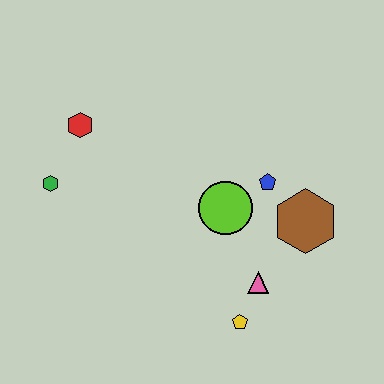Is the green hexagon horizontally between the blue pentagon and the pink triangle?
No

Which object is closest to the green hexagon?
The red hexagon is closest to the green hexagon.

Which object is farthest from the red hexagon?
The yellow pentagon is farthest from the red hexagon.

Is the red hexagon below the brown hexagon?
No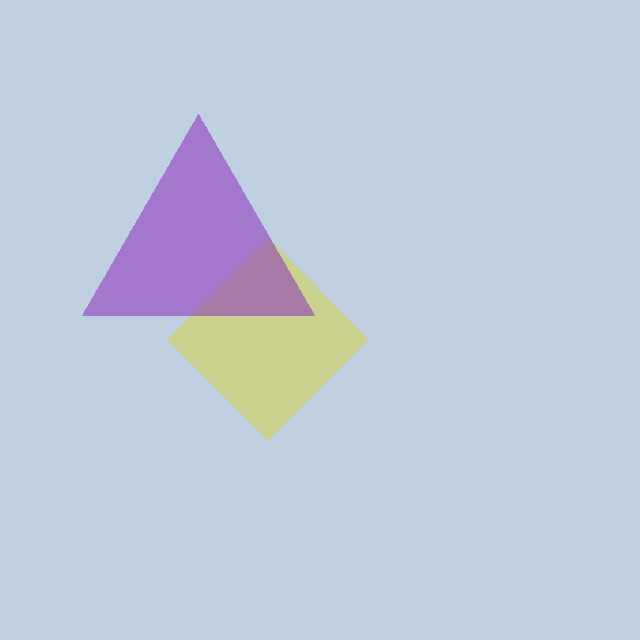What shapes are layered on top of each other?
The layered shapes are: a yellow diamond, a purple triangle.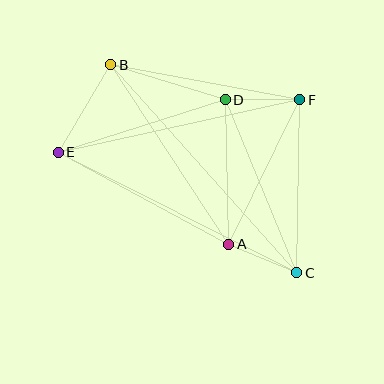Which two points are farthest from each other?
Points B and C are farthest from each other.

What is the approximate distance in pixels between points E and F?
The distance between E and F is approximately 247 pixels.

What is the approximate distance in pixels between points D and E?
The distance between D and E is approximately 175 pixels.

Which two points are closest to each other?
Points A and C are closest to each other.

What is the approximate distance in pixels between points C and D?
The distance between C and D is approximately 187 pixels.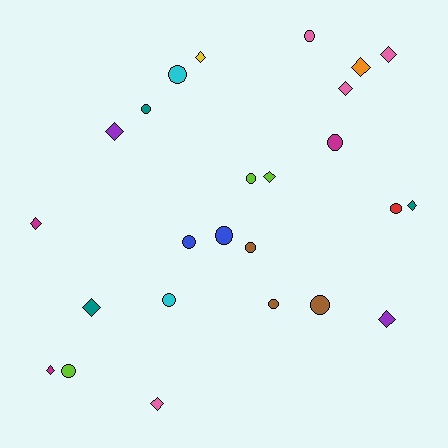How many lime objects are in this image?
There are 3 lime objects.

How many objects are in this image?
There are 25 objects.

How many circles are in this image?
There are 13 circles.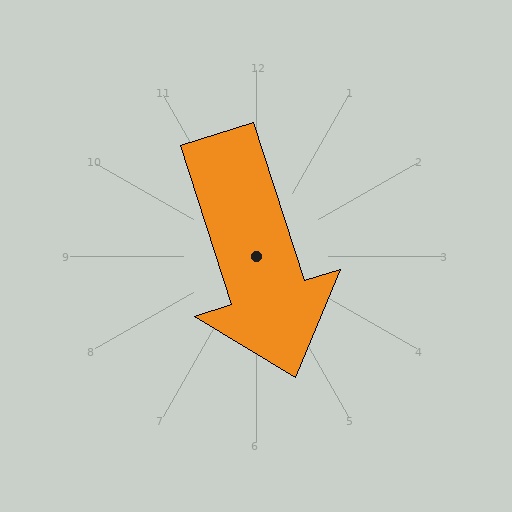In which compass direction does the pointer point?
South.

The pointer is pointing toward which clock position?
Roughly 5 o'clock.